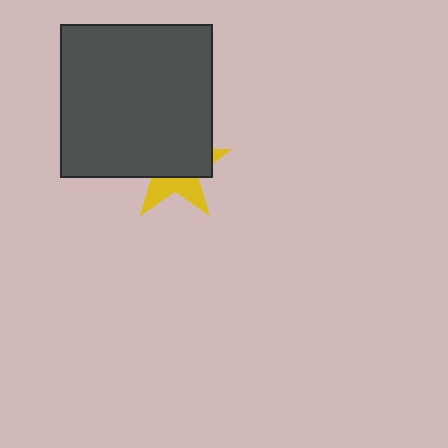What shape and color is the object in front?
The object in front is a dark gray square.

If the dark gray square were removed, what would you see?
You would see the complete yellow star.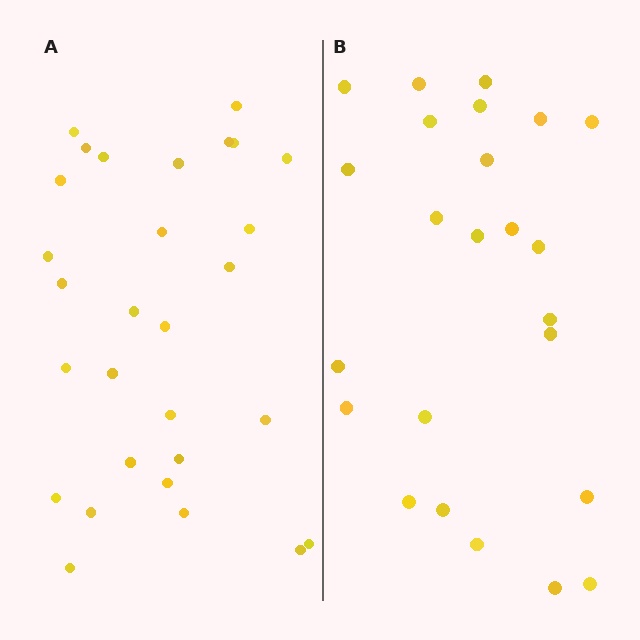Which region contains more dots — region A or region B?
Region A (the left region) has more dots.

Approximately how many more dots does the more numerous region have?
Region A has about 5 more dots than region B.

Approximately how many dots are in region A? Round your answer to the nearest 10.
About 30 dots. (The exact count is 29, which rounds to 30.)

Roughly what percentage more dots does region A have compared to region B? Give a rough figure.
About 20% more.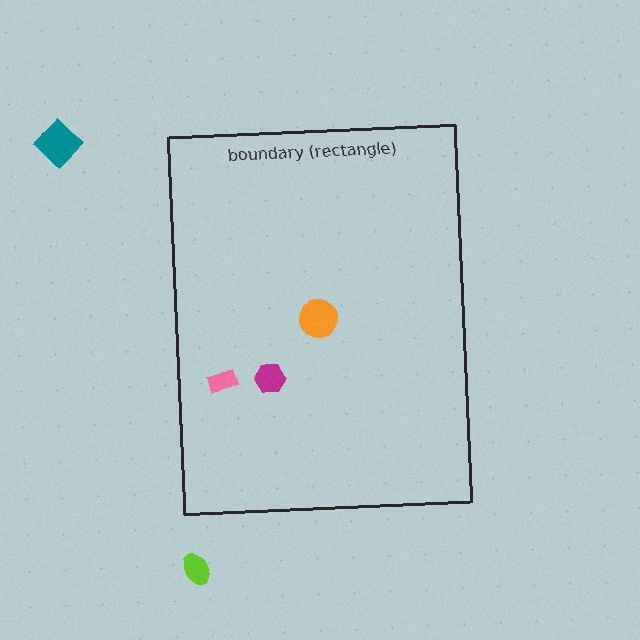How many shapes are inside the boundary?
3 inside, 2 outside.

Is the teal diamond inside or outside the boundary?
Outside.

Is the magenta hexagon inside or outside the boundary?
Inside.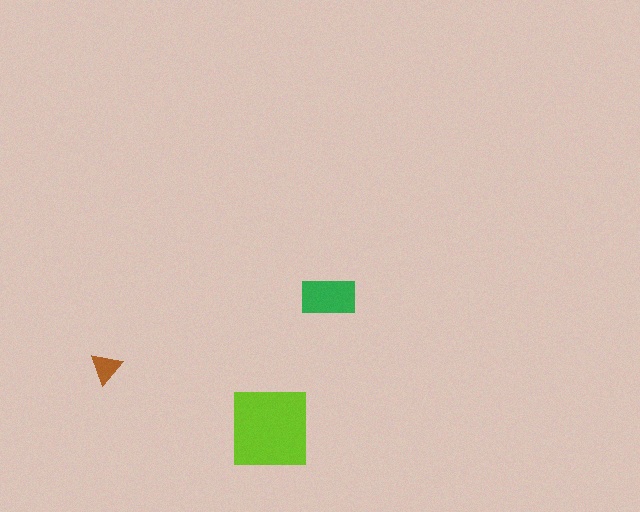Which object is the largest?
The lime square.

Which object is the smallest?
The brown triangle.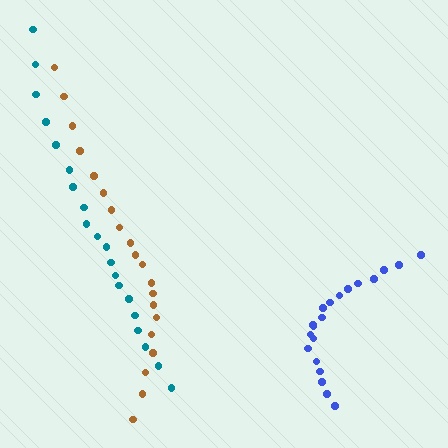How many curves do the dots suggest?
There are 3 distinct paths.